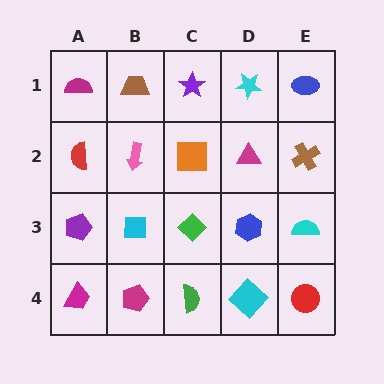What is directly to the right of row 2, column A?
A pink arrow.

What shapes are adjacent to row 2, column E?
A blue ellipse (row 1, column E), a cyan semicircle (row 3, column E), a magenta triangle (row 2, column D).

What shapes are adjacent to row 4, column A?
A purple pentagon (row 3, column A), a magenta pentagon (row 4, column B).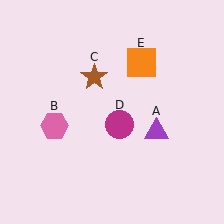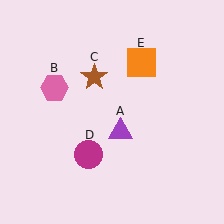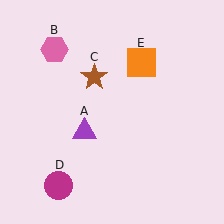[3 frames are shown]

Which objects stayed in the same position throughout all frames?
Brown star (object C) and orange square (object E) remained stationary.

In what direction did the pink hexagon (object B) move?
The pink hexagon (object B) moved up.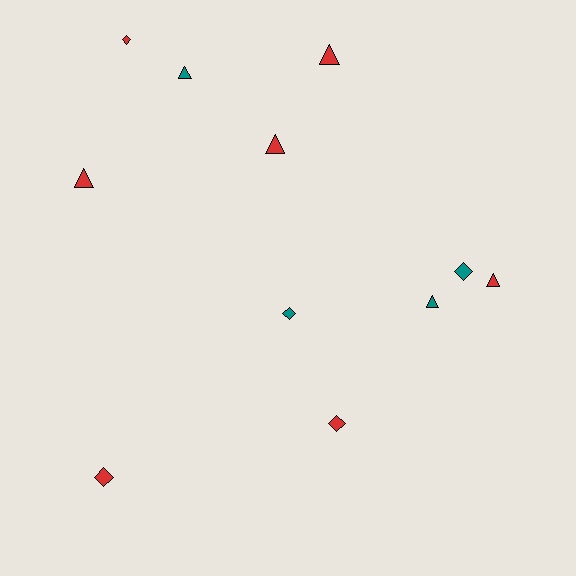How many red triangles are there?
There are 4 red triangles.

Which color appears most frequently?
Red, with 7 objects.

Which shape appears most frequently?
Triangle, with 6 objects.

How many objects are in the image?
There are 11 objects.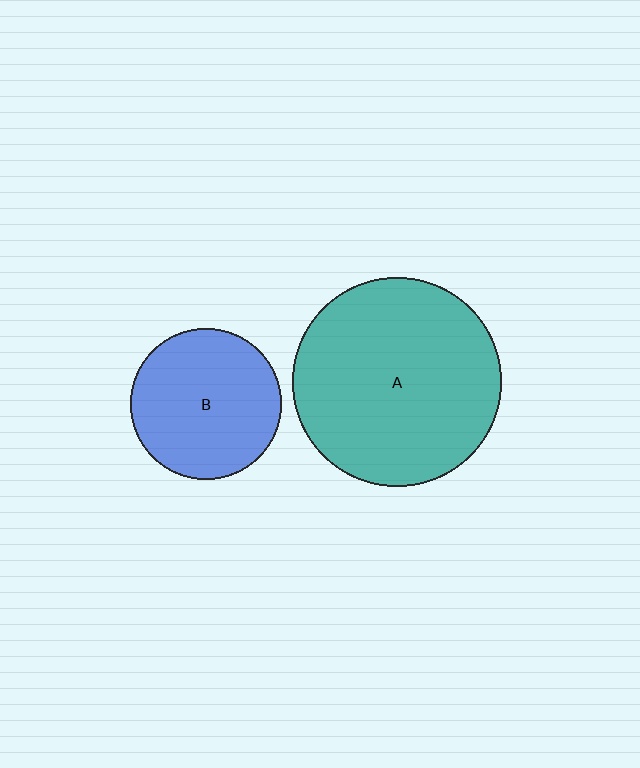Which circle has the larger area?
Circle A (teal).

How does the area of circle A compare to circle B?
Approximately 1.9 times.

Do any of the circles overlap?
No, none of the circles overlap.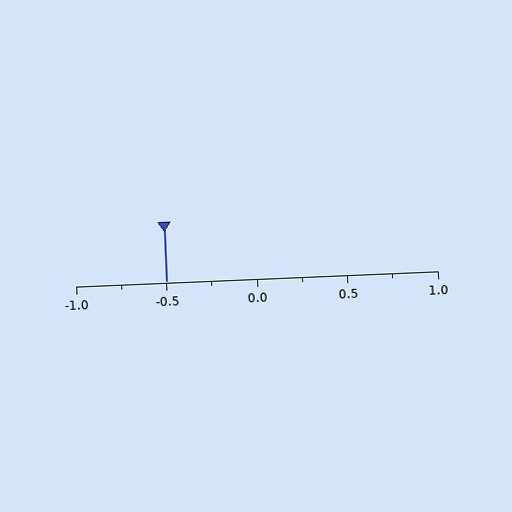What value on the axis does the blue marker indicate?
The marker indicates approximately -0.5.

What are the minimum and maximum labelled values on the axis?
The axis runs from -1.0 to 1.0.